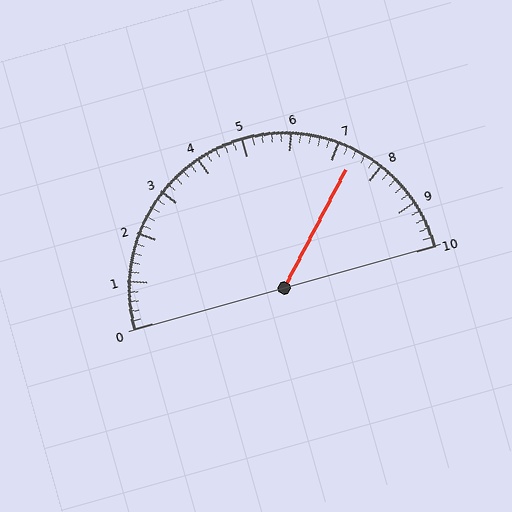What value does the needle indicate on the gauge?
The needle indicates approximately 7.4.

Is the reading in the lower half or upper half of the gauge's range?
The reading is in the upper half of the range (0 to 10).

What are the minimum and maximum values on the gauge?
The gauge ranges from 0 to 10.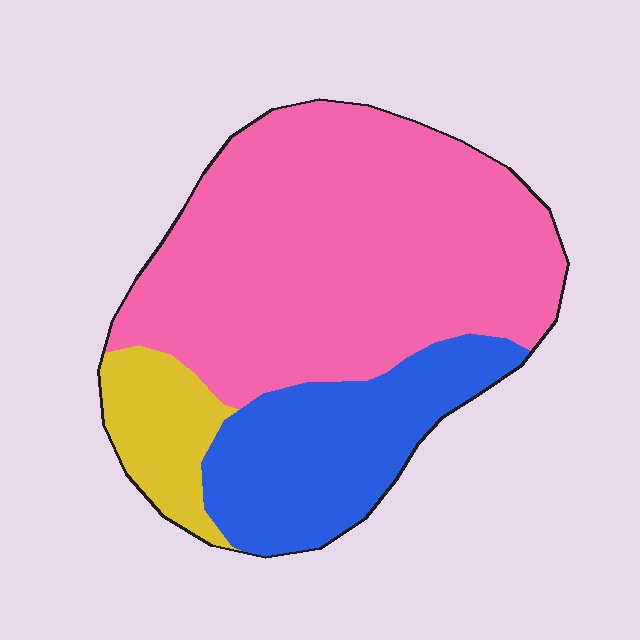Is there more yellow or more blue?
Blue.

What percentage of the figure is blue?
Blue takes up between a quarter and a half of the figure.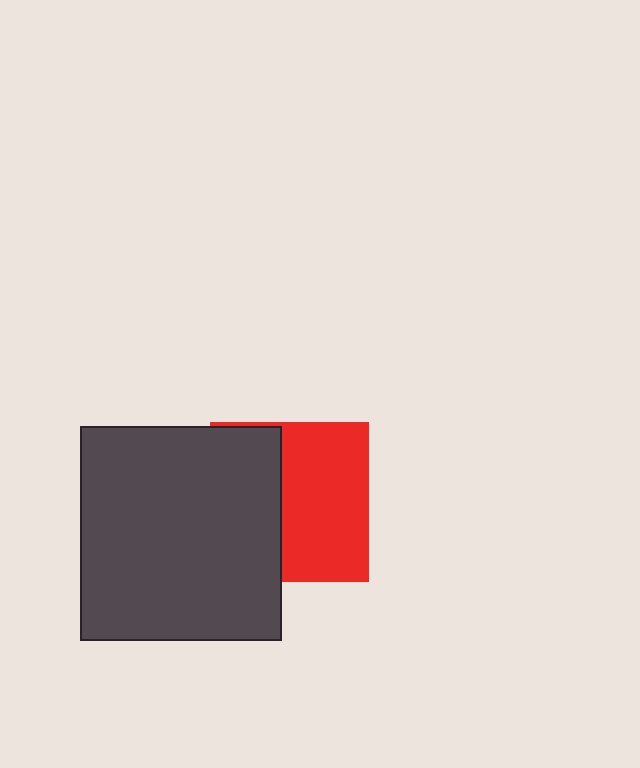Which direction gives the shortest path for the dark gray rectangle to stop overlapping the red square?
Moving left gives the shortest separation.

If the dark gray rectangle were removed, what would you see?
You would see the complete red square.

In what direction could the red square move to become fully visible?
The red square could move right. That would shift it out from behind the dark gray rectangle entirely.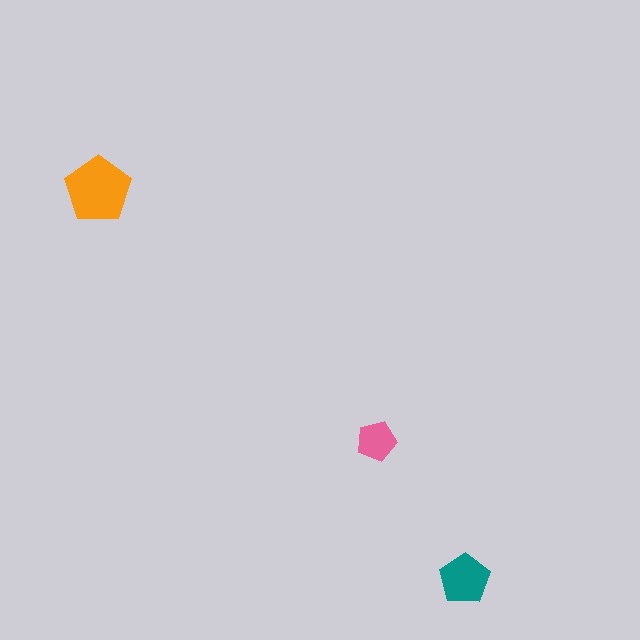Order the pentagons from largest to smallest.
the orange one, the teal one, the pink one.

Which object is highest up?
The orange pentagon is topmost.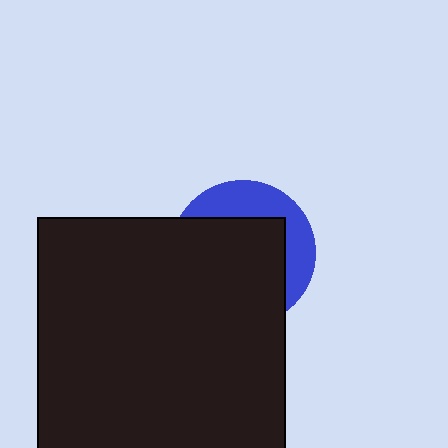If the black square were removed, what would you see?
You would see the complete blue circle.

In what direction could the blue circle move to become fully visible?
The blue circle could move toward the upper-right. That would shift it out from behind the black square entirely.